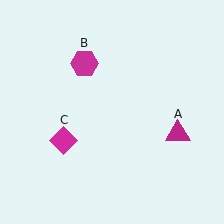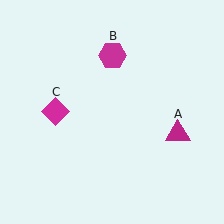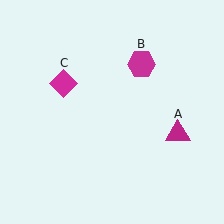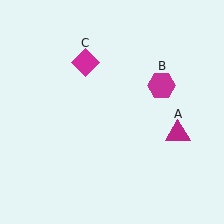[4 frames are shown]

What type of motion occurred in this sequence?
The magenta hexagon (object B), magenta diamond (object C) rotated clockwise around the center of the scene.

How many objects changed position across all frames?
2 objects changed position: magenta hexagon (object B), magenta diamond (object C).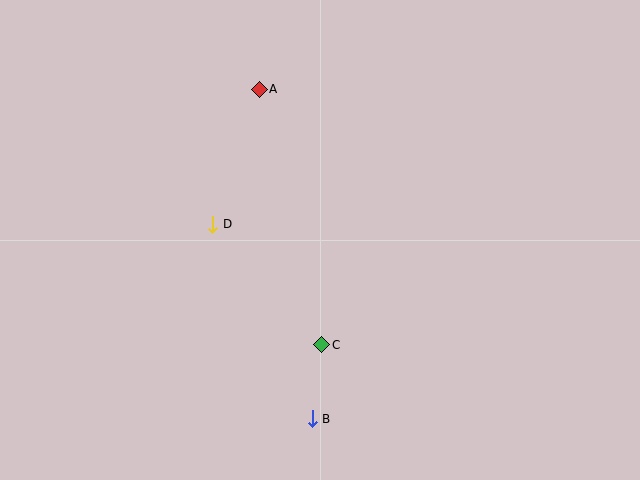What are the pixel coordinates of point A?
Point A is at (259, 89).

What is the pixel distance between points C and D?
The distance between C and D is 163 pixels.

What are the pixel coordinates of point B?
Point B is at (312, 419).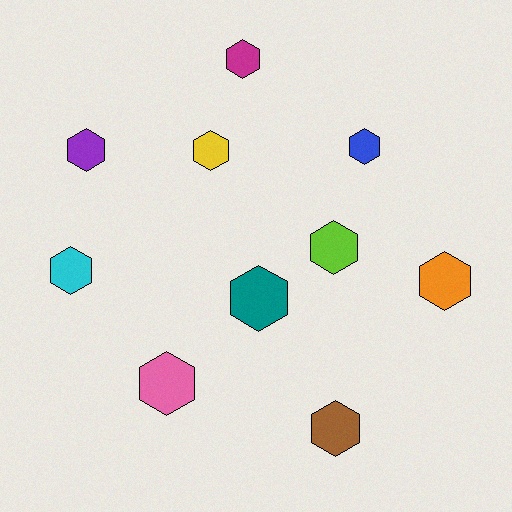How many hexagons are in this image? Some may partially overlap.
There are 10 hexagons.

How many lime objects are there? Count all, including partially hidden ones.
There is 1 lime object.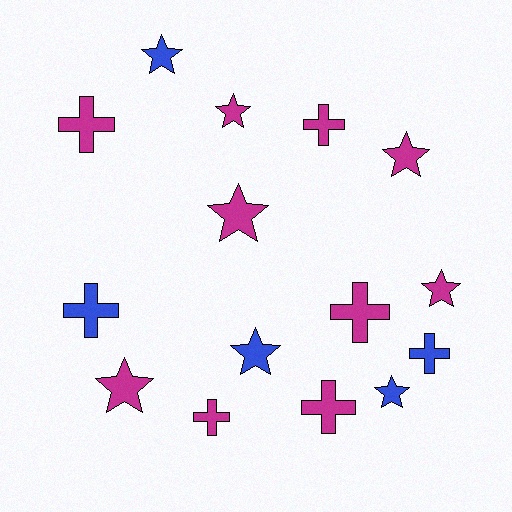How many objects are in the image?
There are 15 objects.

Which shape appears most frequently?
Star, with 8 objects.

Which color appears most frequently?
Magenta, with 10 objects.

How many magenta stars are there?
There are 5 magenta stars.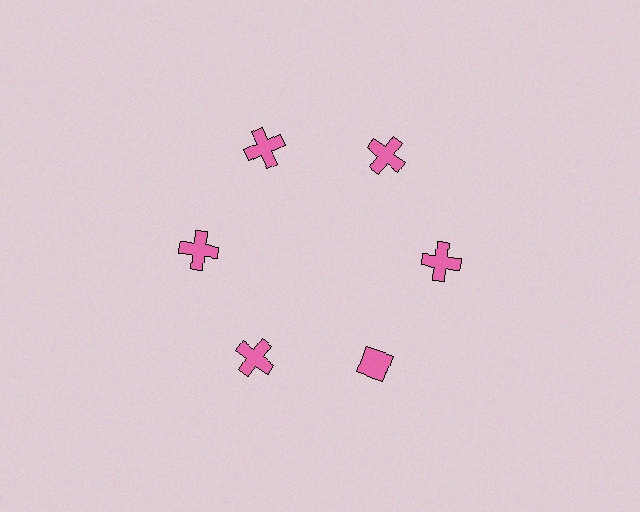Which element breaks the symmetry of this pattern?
The pink diamond at roughly the 5 o'clock position breaks the symmetry. All other shapes are pink crosses.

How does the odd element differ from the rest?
It has a different shape: diamond instead of cross.